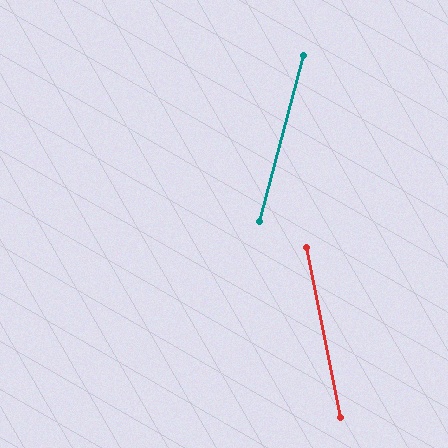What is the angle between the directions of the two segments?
Approximately 26 degrees.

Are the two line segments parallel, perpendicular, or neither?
Neither parallel nor perpendicular — they differ by about 26°.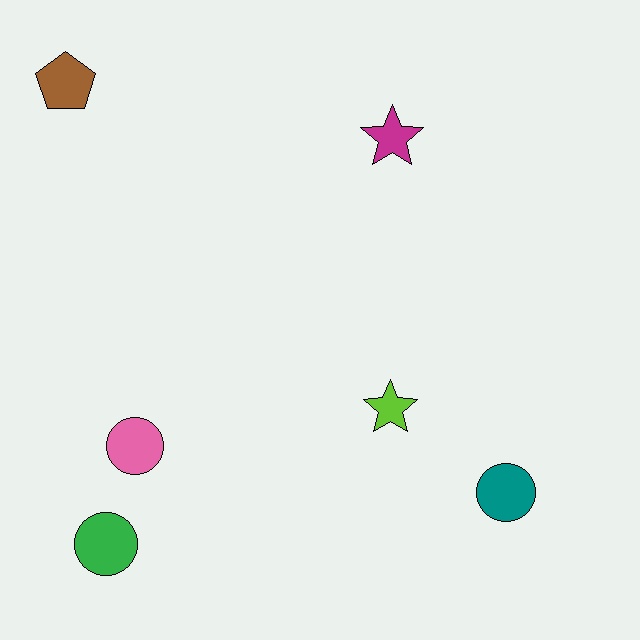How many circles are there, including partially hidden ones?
There are 3 circles.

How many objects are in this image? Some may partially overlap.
There are 6 objects.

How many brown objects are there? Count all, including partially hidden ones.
There is 1 brown object.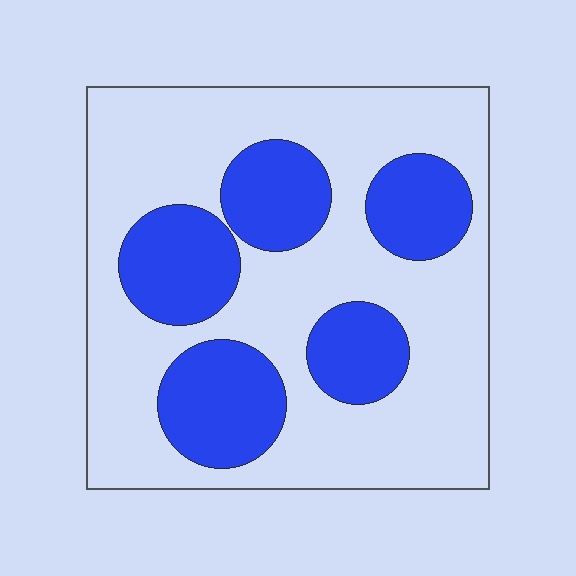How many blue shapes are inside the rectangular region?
5.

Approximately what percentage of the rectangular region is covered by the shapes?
Approximately 30%.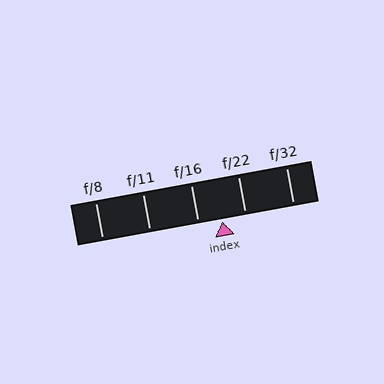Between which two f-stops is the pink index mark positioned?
The index mark is between f/16 and f/22.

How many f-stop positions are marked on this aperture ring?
There are 5 f-stop positions marked.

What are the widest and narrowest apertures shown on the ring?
The widest aperture shown is f/8 and the narrowest is f/32.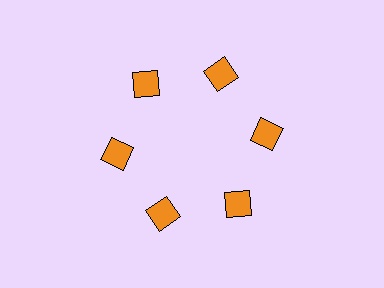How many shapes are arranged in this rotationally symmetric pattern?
There are 6 shapes, arranged in 6 groups of 1.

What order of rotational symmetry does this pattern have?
This pattern has 6-fold rotational symmetry.